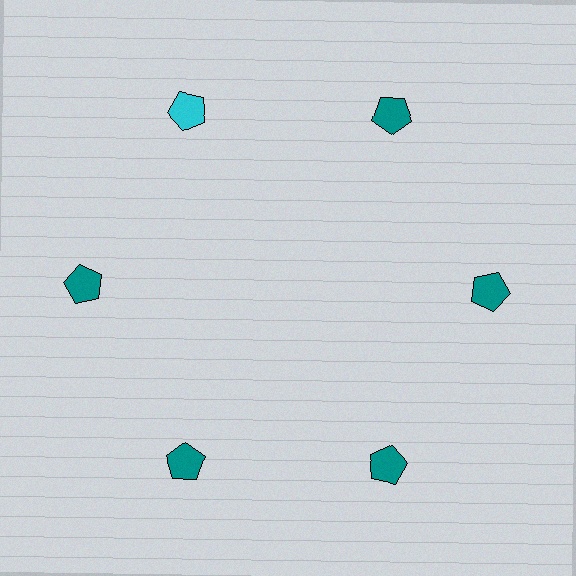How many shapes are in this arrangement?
There are 6 shapes arranged in a ring pattern.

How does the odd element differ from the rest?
It has a different color: cyan instead of teal.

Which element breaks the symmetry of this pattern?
The cyan pentagon at roughly the 11 o'clock position breaks the symmetry. All other shapes are teal pentagons.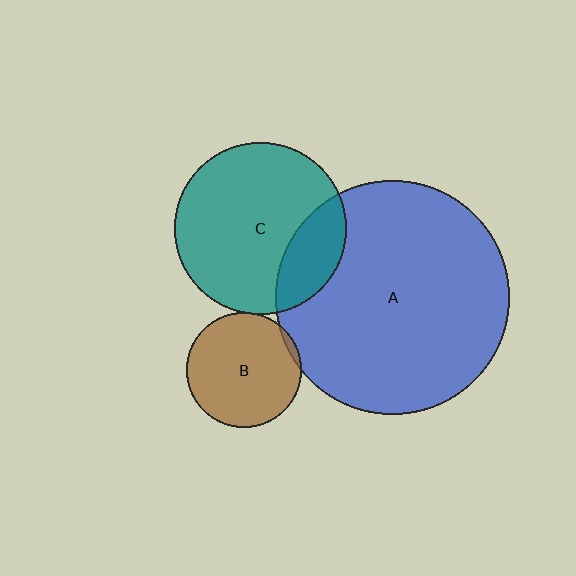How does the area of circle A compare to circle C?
Approximately 1.8 times.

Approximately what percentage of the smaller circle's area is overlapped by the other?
Approximately 5%.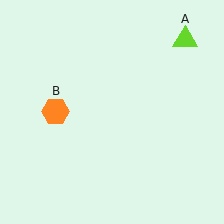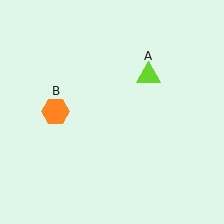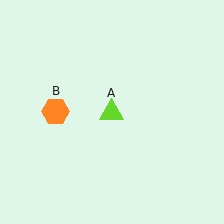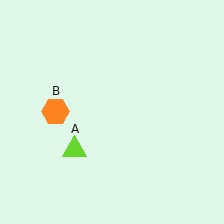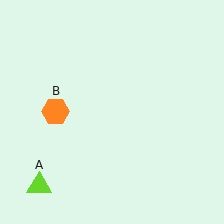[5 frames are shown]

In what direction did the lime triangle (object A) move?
The lime triangle (object A) moved down and to the left.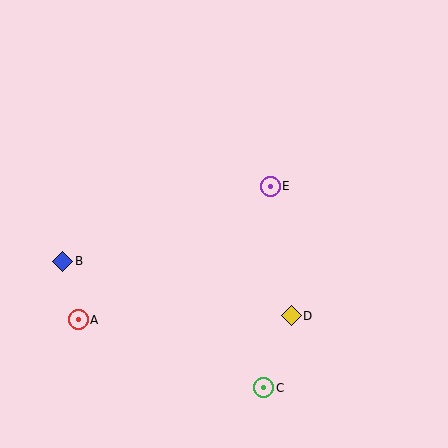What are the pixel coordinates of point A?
Point A is at (78, 320).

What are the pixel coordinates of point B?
Point B is at (63, 261).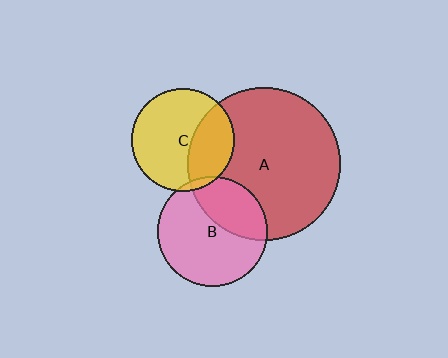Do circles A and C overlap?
Yes.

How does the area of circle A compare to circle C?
Approximately 2.2 times.